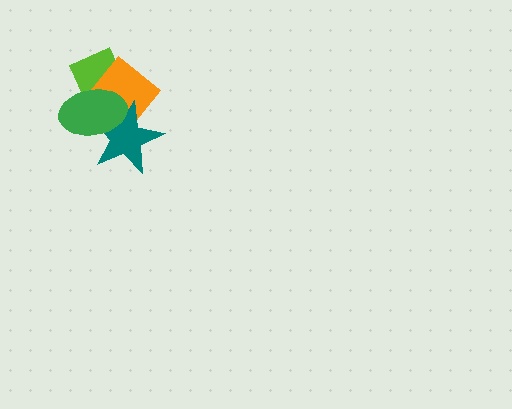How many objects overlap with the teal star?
2 objects overlap with the teal star.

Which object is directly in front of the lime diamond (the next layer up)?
The orange diamond is directly in front of the lime diamond.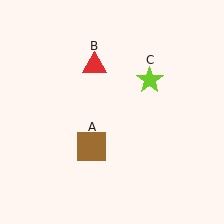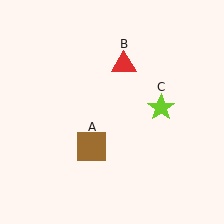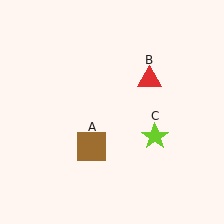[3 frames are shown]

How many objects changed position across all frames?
2 objects changed position: red triangle (object B), lime star (object C).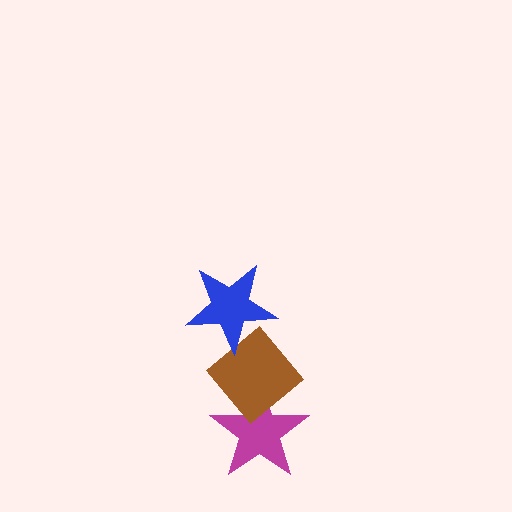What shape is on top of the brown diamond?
The blue star is on top of the brown diamond.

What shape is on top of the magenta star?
The brown diamond is on top of the magenta star.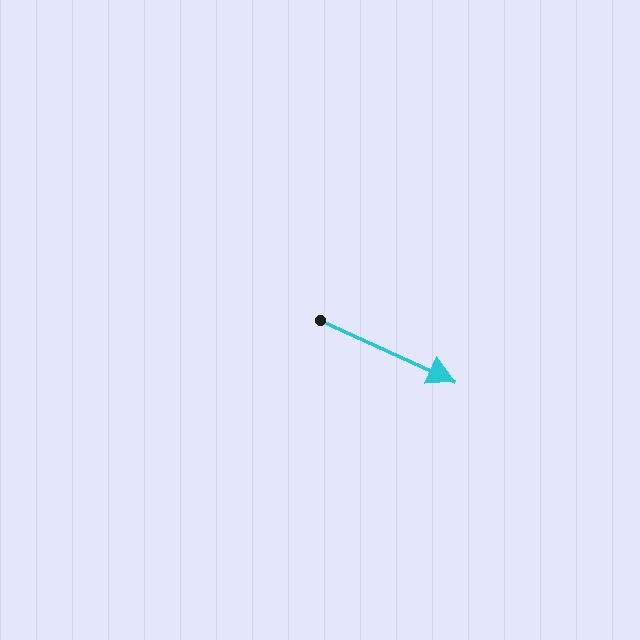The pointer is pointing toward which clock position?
Roughly 4 o'clock.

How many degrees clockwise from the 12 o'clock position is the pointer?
Approximately 114 degrees.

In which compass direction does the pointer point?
Southeast.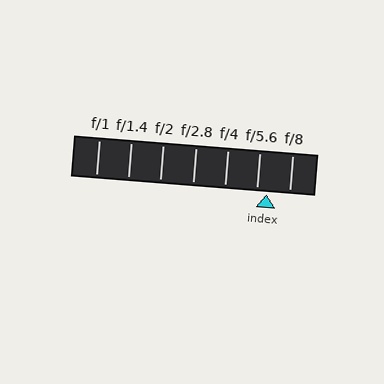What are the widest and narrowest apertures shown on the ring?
The widest aperture shown is f/1 and the narrowest is f/8.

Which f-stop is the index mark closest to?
The index mark is closest to f/5.6.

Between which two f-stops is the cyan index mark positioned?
The index mark is between f/5.6 and f/8.